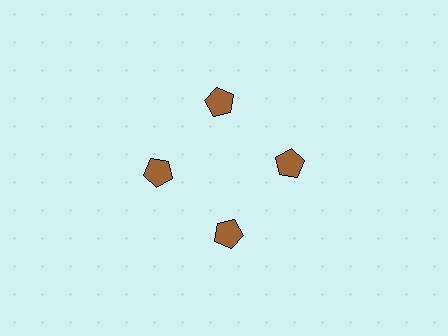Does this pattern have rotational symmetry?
Yes, this pattern has 4-fold rotational symmetry. It looks the same after rotating 90 degrees around the center.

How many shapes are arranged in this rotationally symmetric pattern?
There are 4 shapes, arranged in 4 groups of 1.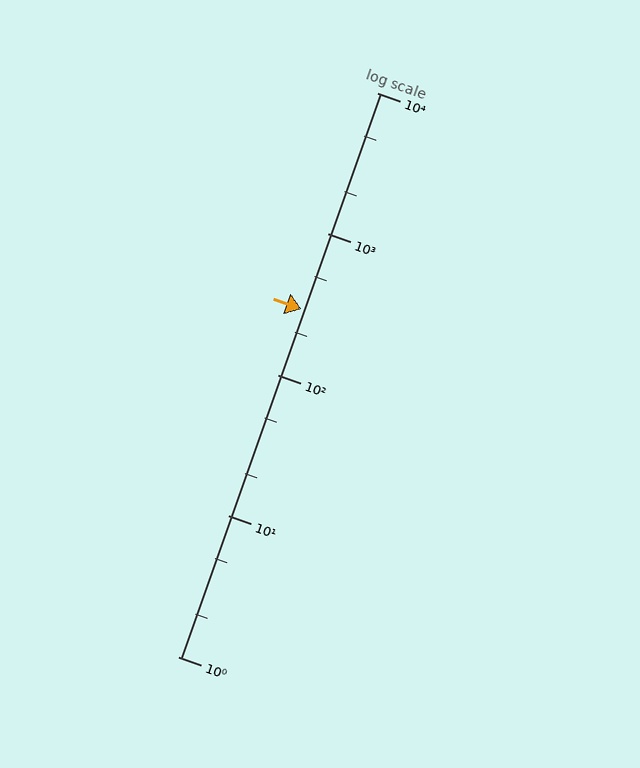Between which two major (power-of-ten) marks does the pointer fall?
The pointer is between 100 and 1000.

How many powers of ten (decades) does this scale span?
The scale spans 4 decades, from 1 to 10000.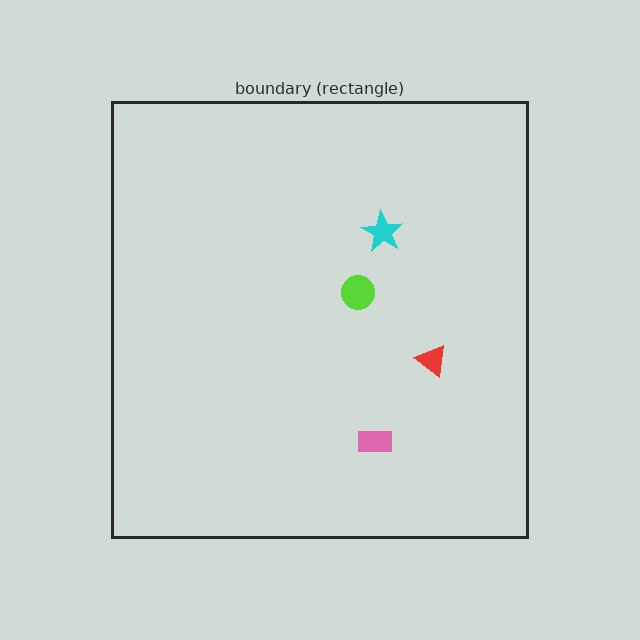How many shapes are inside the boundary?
4 inside, 0 outside.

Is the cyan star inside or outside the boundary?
Inside.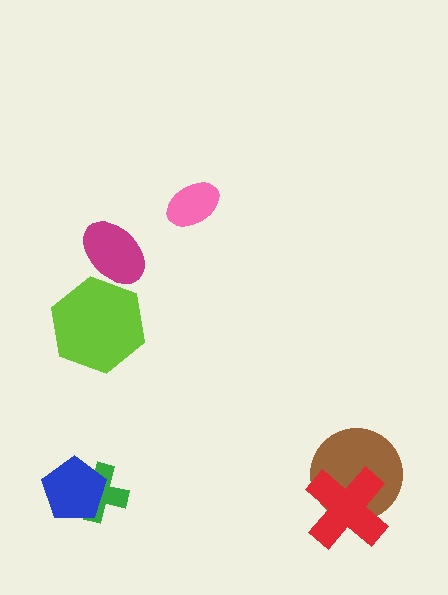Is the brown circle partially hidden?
Yes, it is partially covered by another shape.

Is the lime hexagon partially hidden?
Yes, it is partially covered by another shape.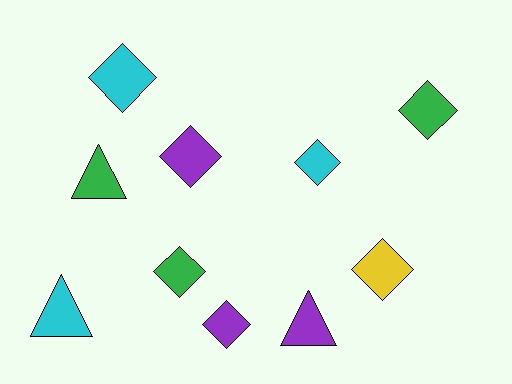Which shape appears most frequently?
Diamond, with 7 objects.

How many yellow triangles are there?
There are no yellow triangles.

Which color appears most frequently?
Purple, with 3 objects.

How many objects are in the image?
There are 10 objects.